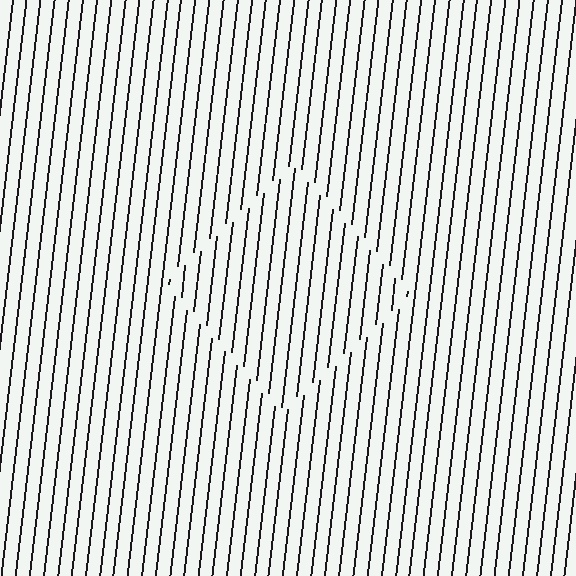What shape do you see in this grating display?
An illusory square. The interior of the shape contains the same grating, shifted by half a period — the contour is defined by the phase discontinuity where line-ends from the inner and outer gratings abut.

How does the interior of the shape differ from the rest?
The interior of the shape contains the same grating, shifted by half a period — the contour is defined by the phase discontinuity where line-ends from the inner and outer gratings abut.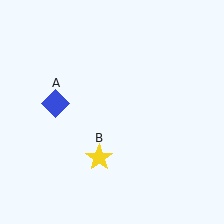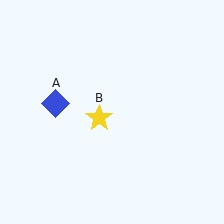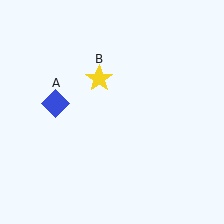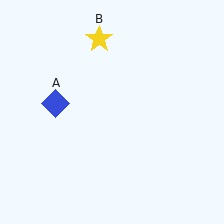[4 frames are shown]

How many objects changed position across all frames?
1 object changed position: yellow star (object B).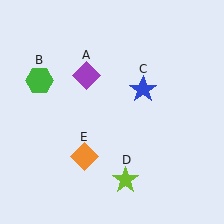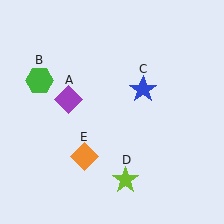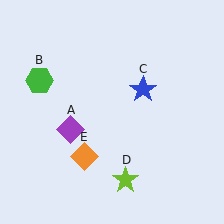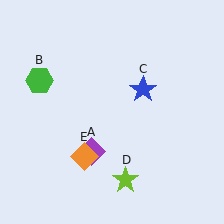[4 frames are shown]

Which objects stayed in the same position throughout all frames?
Green hexagon (object B) and blue star (object C) and lime star (object D) and orange diamond (object E) remained stationary.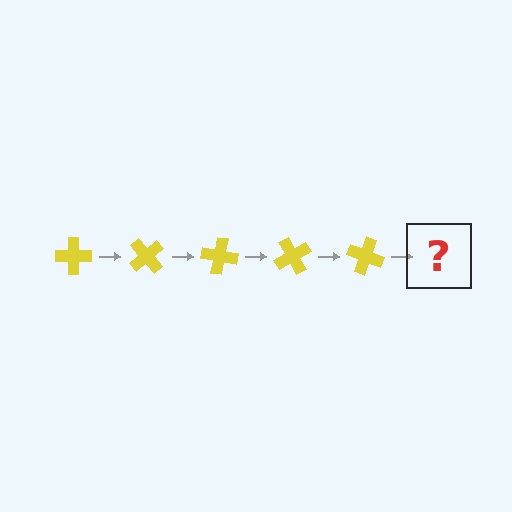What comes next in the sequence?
The next element should be a yellow cross rotated 250 degrees.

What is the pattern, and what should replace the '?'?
The pattern is that the cross rotates 50 degrees each step. The '?' should be a yellow cross rotated 250 degrees.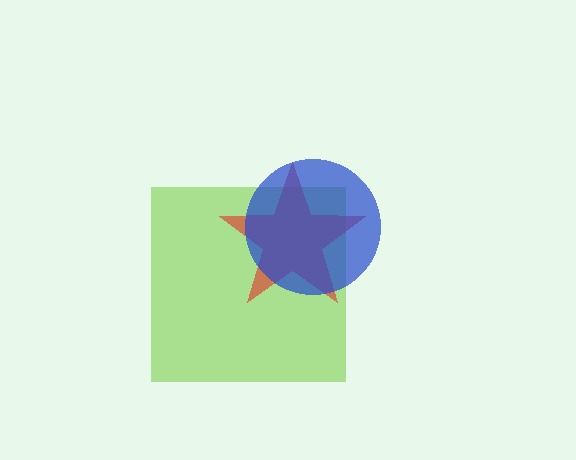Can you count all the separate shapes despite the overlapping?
Yes, there are 3 separate shapes.